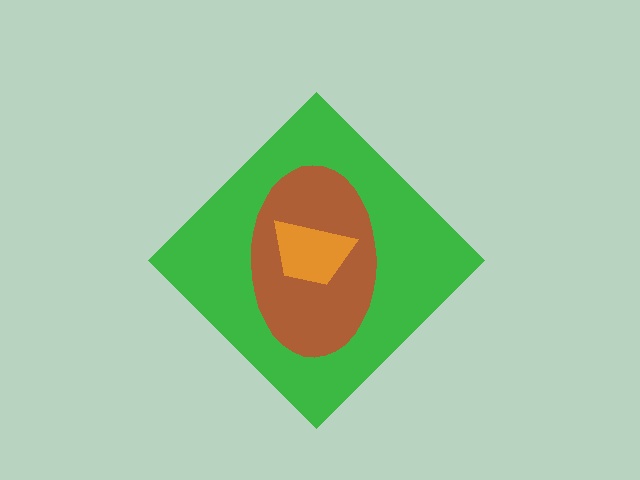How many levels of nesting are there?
3.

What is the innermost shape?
The orange trapezoid.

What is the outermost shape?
The green diamond.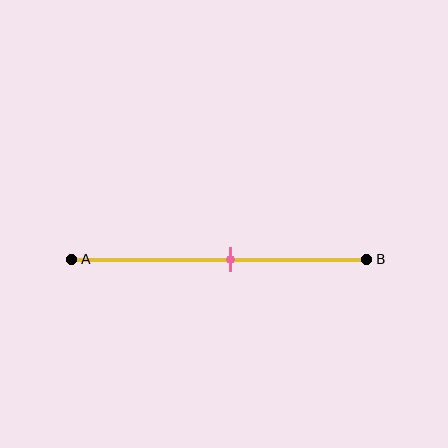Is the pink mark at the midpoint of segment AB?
No, the mark is at about 55% from A, not at the 50% midpoint.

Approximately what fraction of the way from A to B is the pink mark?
The pink mark is approximately 55% of the way from A to B.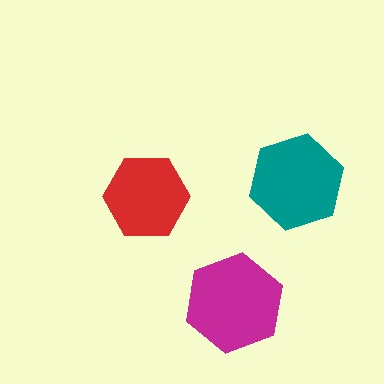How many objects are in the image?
There are 3 objects in the image.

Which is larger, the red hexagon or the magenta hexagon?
The magenta one.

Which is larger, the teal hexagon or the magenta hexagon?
The magenta one.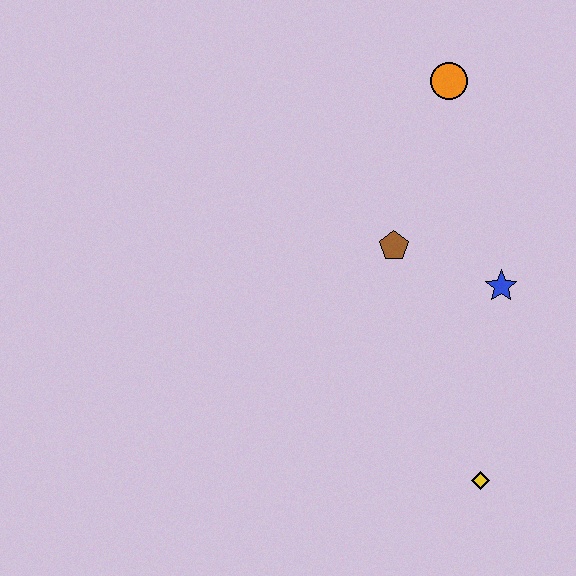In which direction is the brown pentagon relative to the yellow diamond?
The brown pentagon is above the yellow diamond.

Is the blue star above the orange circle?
No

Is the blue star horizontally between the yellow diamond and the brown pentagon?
No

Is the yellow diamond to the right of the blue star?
No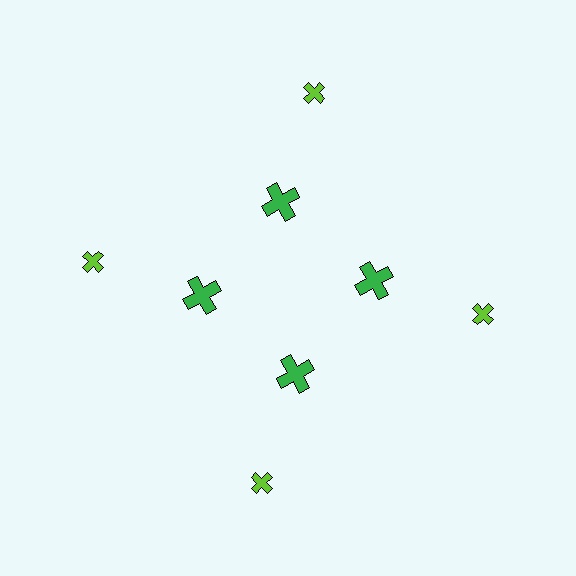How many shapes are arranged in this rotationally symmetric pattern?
There are 8 shapes, arranged in 4 groups of 2.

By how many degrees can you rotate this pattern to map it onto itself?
The pattern maps onto itself every 90 degrees of rotation.